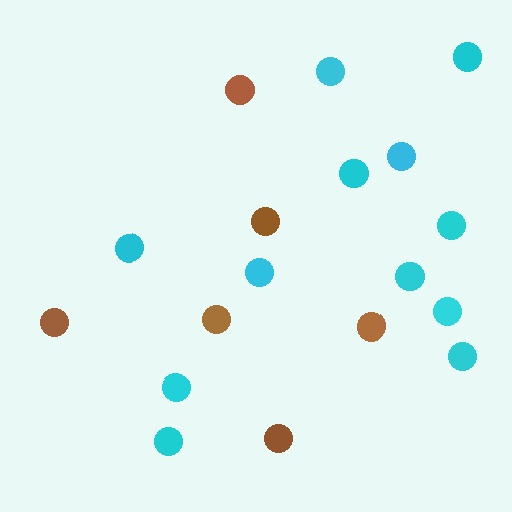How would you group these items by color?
There are 2 groups: one group of cyan circles (12) and one group of brown circles (6).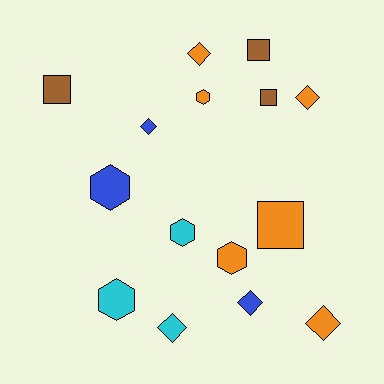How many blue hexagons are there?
There is 1 blue hexagon.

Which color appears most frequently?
Orange, with 6 objects.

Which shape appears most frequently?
Diamond, with 6 objects.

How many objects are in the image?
There are 15 objects.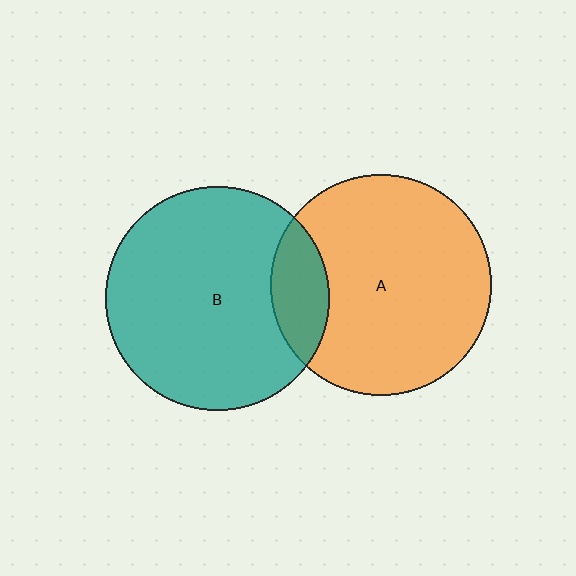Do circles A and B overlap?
Yes.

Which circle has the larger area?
Circle B (teal).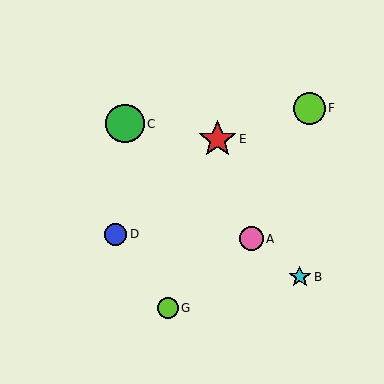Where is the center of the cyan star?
The center of the cyan star is at (300, 277).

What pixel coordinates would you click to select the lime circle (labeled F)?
Click at (309, 108) to select the lime circle F.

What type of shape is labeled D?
Shape D is a blue circle.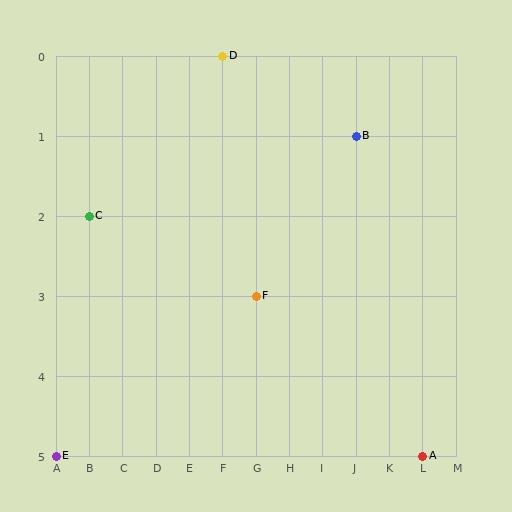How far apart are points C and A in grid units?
Points C and A are 10 columns and 3 rows apart (about 10.4 grid units diagonally).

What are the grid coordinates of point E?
Point E is at grid coordinates (A, 5).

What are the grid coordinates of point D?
Point D is at grid coordinates (F, 0).